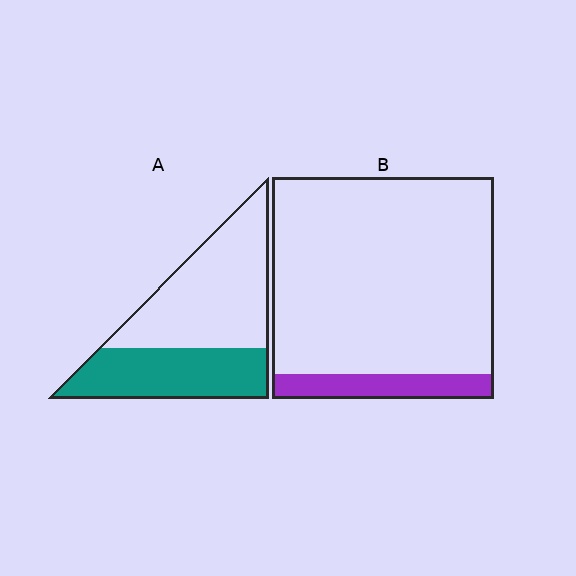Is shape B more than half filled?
No.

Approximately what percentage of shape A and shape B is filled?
A is approximately 40% and B is approximately 10%.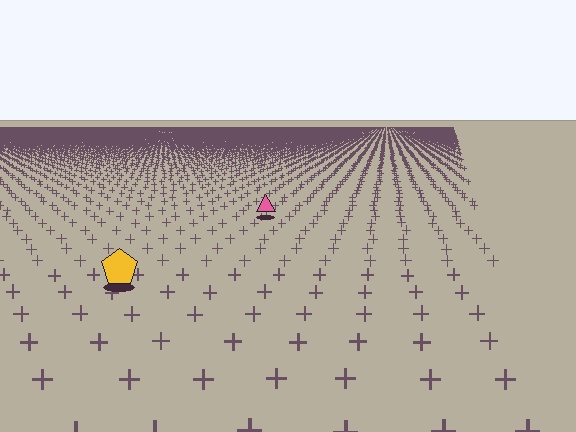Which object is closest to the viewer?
The yellow pentagon is closest. The texture marks near it are larger and more spread out.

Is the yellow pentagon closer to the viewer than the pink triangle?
Yes. The yellow pentagon is closer — you can tell from the texture gradient: the ground texture is coarser near it.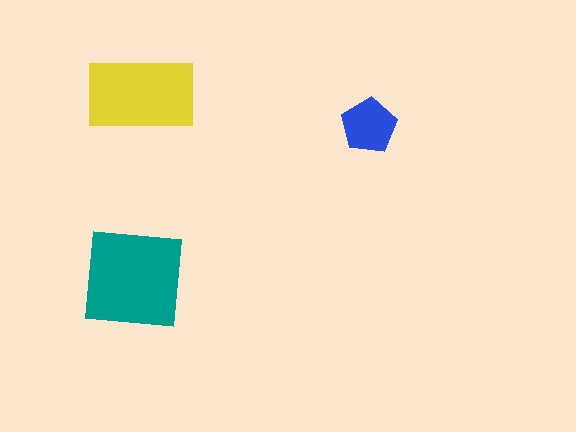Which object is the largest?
The teal square.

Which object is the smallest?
The blue pentagon.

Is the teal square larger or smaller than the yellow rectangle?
Larger.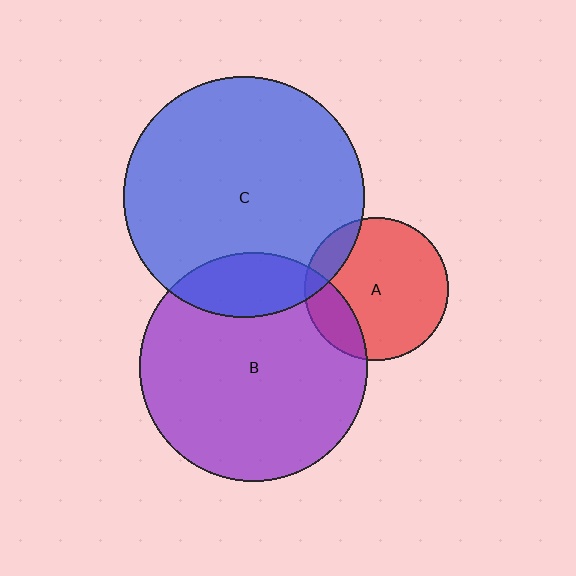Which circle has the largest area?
Circle C (blue).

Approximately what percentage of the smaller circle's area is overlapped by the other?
Approximately 15%.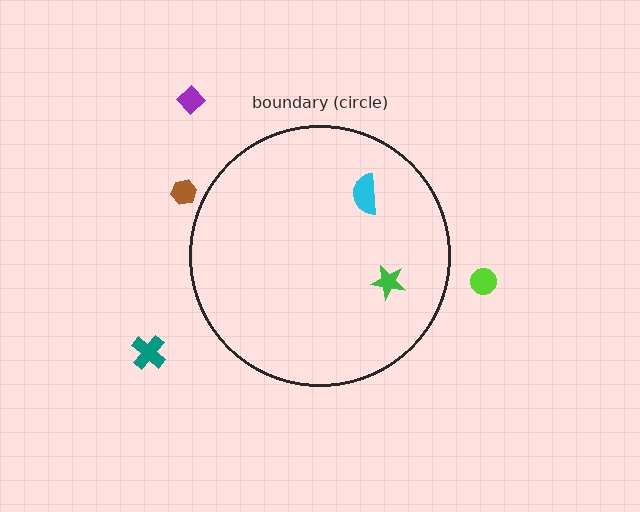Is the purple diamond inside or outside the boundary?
Outside.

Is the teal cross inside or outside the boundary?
Outside.